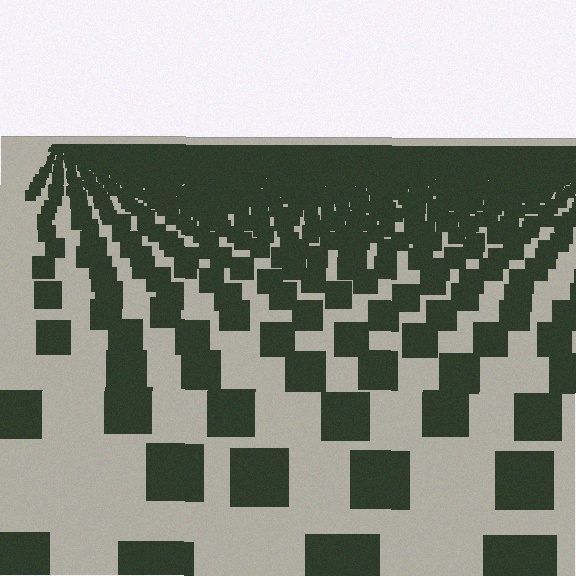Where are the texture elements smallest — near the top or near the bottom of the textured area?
Near the top.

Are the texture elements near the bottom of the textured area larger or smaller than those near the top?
Larger. Near the bottom, elements are closer to the viewer and appear at a bigger on-screen size.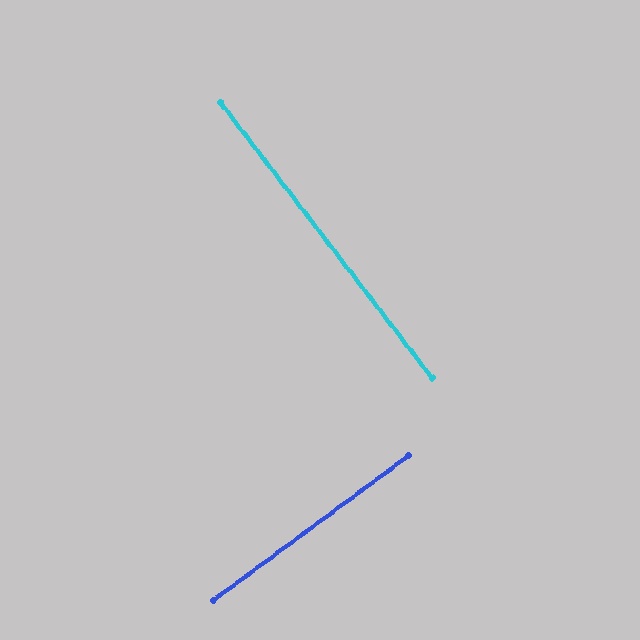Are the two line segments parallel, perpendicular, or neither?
Perpendicular — they meet at approximately 89°.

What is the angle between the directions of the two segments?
Approximately 89 degrees.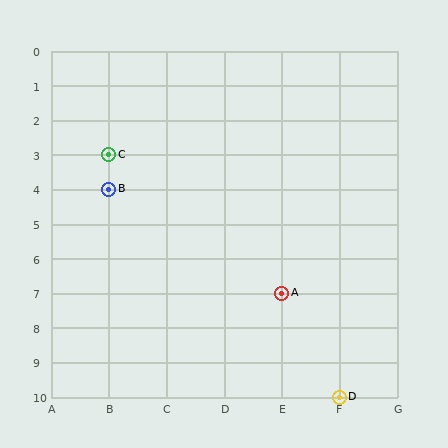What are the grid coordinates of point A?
Point A is at grid coordinates (E, 7).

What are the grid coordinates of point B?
Point B is at grid coordinates (B, 4).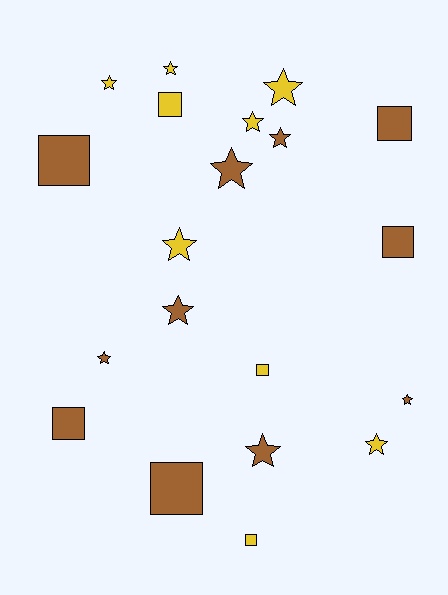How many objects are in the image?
There are 20 objects.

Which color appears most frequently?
Brown, with 11 objects.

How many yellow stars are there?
There are 6 yellow stars.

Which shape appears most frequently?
Star, with 12 objects.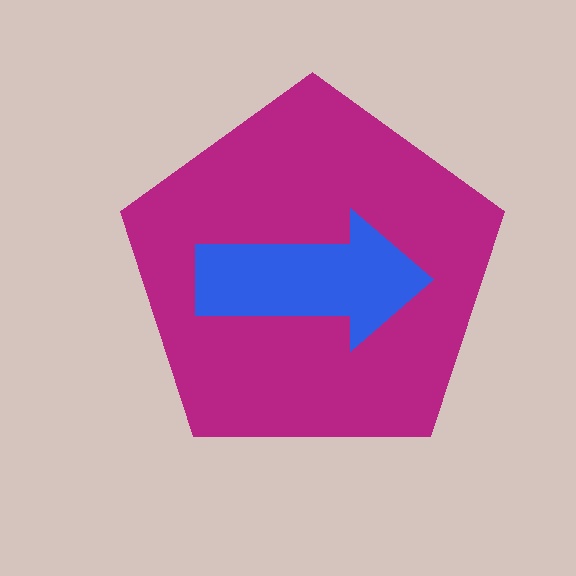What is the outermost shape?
The magenta pentagon.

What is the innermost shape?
The blue arrow.